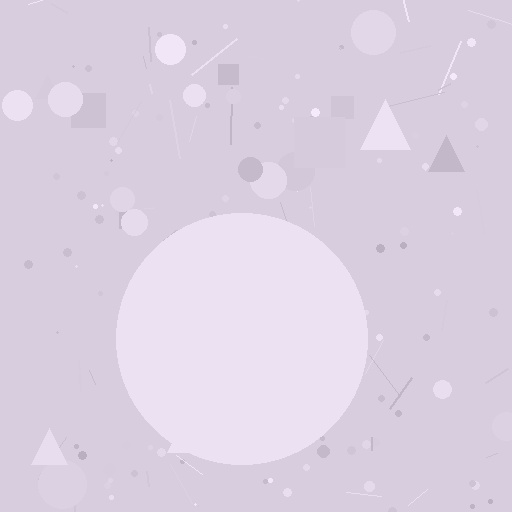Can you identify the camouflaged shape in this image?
The camouflaged shape is a circle.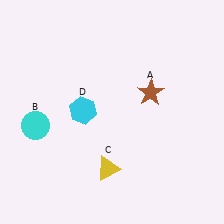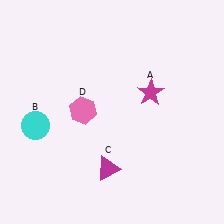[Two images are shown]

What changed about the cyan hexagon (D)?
In Image 1, D is cyan. In Image 2, it changed to pink.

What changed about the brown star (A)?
In Image 1, A is brown. In Image 2, it changed to magenta.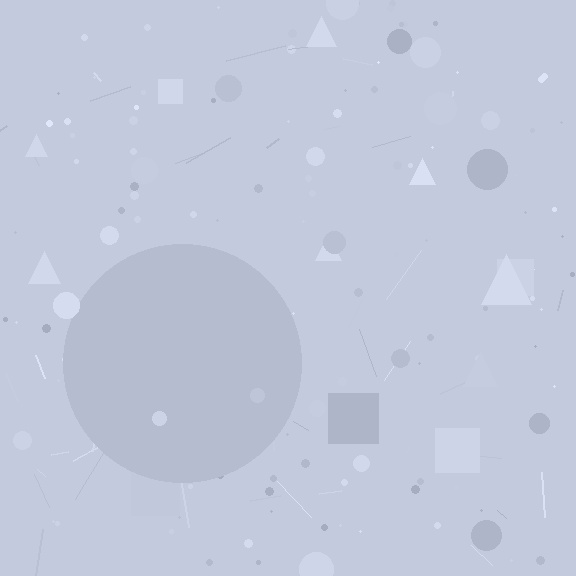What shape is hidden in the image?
A circle is hidden in the image.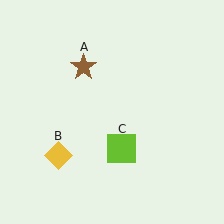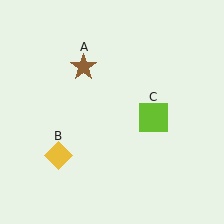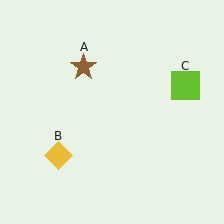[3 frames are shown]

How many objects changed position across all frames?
1 object changed position: lime square (object C).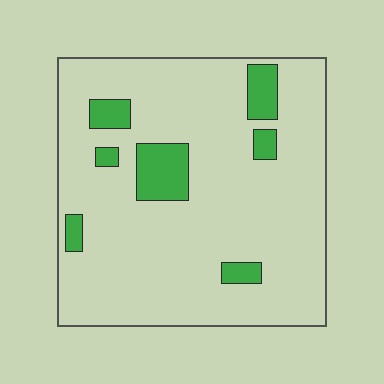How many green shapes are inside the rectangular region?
7.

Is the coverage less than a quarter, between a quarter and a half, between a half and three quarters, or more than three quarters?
Less than a quarter.